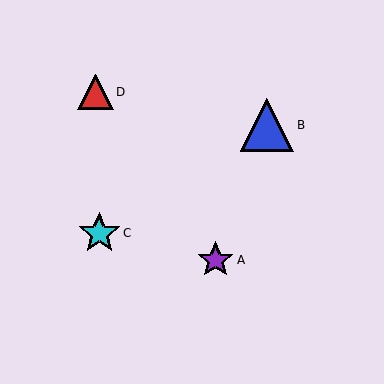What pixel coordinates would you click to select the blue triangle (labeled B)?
Click at (267, 125) to select the blue triangle B.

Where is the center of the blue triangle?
The center of the blue triangle is at (267, 125).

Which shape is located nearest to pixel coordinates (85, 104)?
The red triangle (labeled D) at (95, 92) is nearest to that location.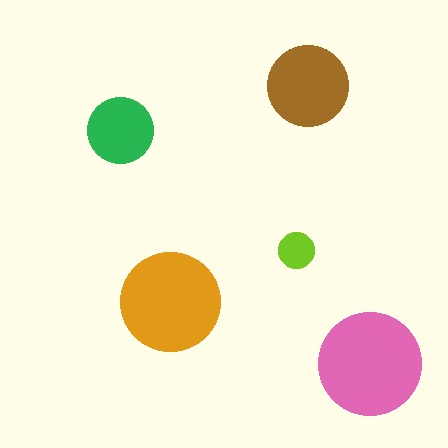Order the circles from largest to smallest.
the pink one, the orange one, the brown one, the green one, the lime one.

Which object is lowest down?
The pink circle is bottommost.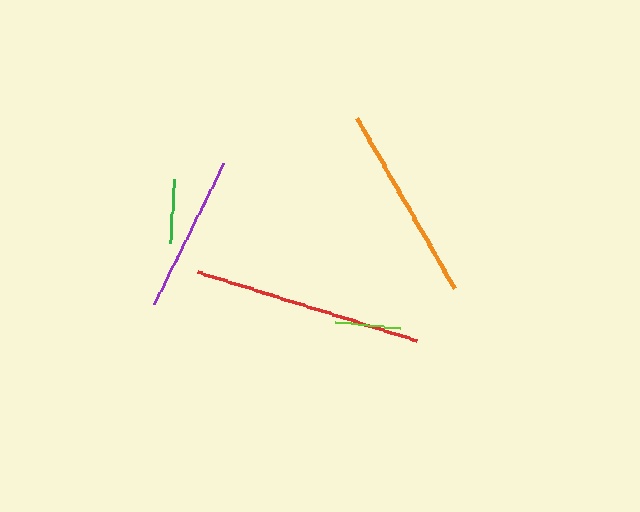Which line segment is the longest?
The red line is the longest at approximately 229 pixels.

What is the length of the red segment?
The red segment is approximately 229 pixels long.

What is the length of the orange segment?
The orange segment is approximately 196 pixels long.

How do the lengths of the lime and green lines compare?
The lime and green lines are approximately the same length.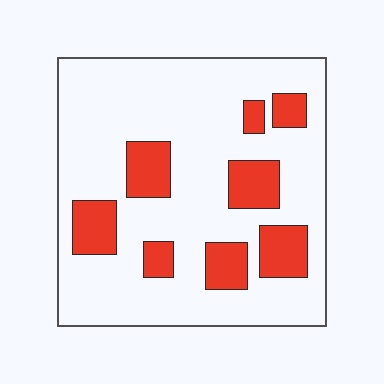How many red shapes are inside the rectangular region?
8.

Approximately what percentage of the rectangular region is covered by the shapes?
Approximately 20%.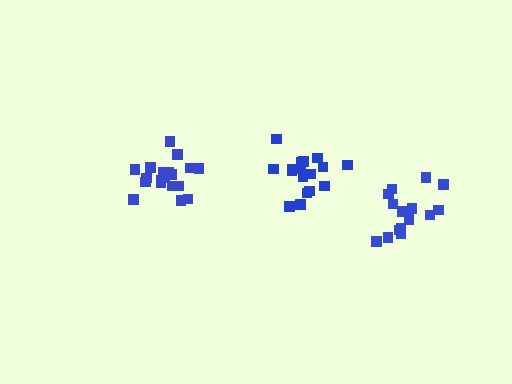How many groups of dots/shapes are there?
There are 3 groups.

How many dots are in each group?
Group 1: 15 dots, Group 2: 17 dots, Group 3: 19 dots (51 total).